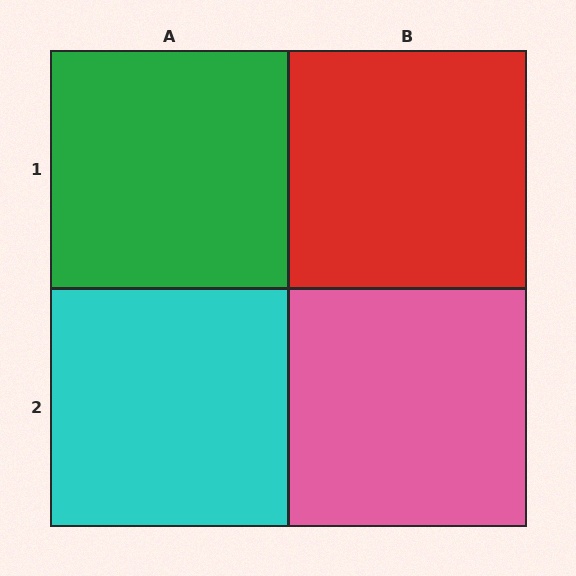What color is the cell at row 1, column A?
Green.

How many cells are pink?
1 cell is pink.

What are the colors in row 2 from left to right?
Cyan, pink.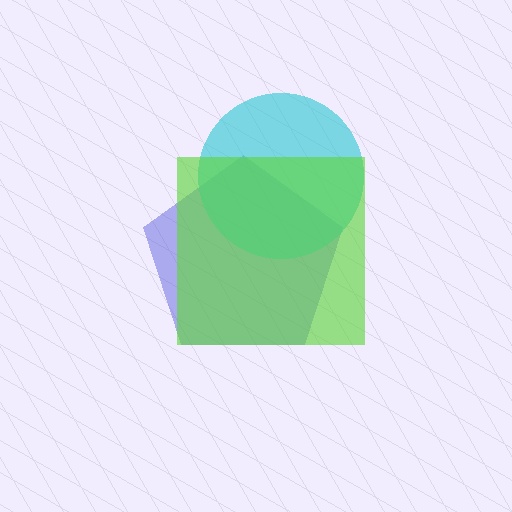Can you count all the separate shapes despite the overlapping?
Yes, there are 3 separate shapes.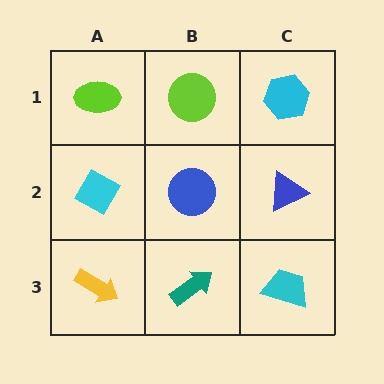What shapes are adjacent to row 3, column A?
A cyan diamond (row 2, column A), a teal arrow (row 3, column B).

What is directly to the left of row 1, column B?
A lime ellipse.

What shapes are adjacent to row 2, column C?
A cyan hexagon (row 1, column C), a cyan trapezoid (row 3, column C), a blue circle (row 2, column B).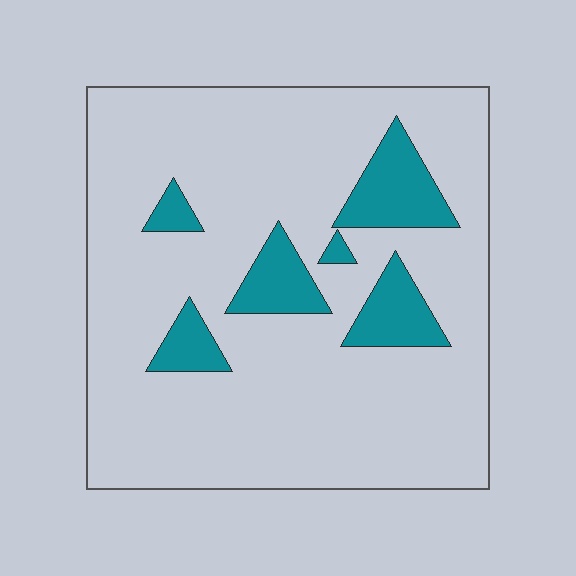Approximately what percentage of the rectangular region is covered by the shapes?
Approximately 15%.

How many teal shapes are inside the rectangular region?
6.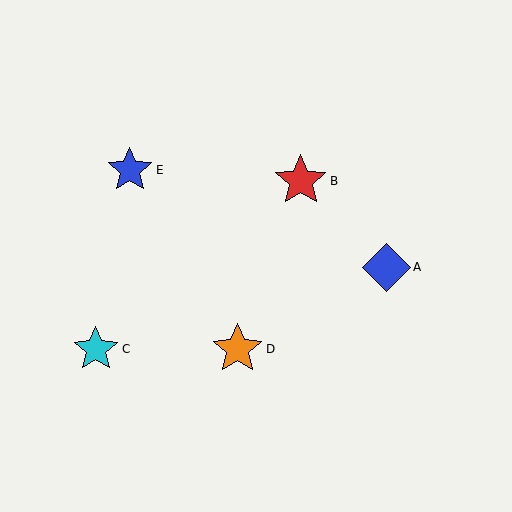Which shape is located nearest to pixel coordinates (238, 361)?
The orange star (labeled D) at (237, 349) is nearest to that location.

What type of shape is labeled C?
Shape C is a cyan star.